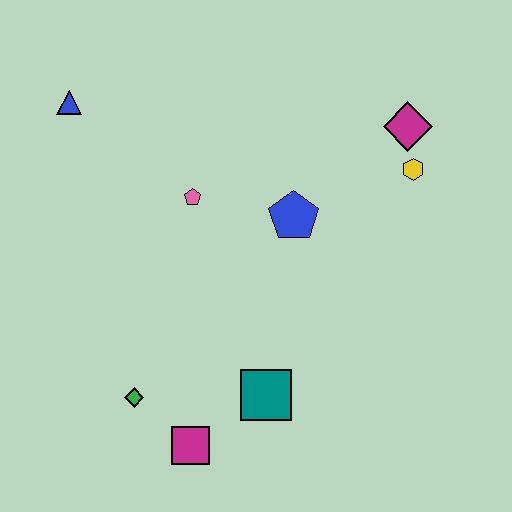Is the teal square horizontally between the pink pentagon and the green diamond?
No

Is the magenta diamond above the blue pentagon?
Yes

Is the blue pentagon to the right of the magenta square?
Yes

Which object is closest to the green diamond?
The magenta square is closest to the green diamond.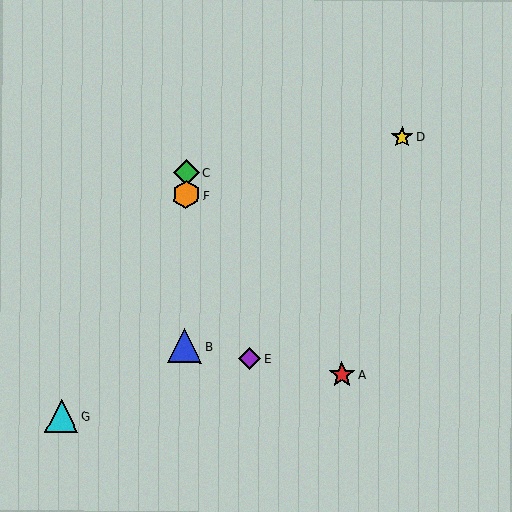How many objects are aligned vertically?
3 objects (B, C, F) are aligned vertically.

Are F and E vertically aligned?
No, F is at x≈186 and E is at x≈250.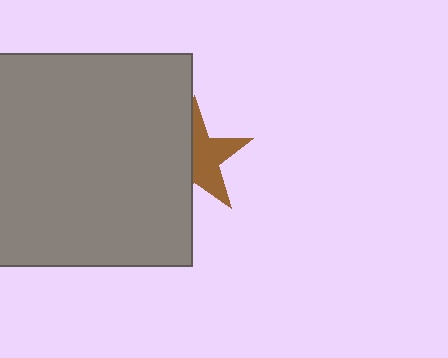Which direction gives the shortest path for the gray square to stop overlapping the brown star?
Moving left gives the shortest separation.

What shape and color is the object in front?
The object in front is a gray square.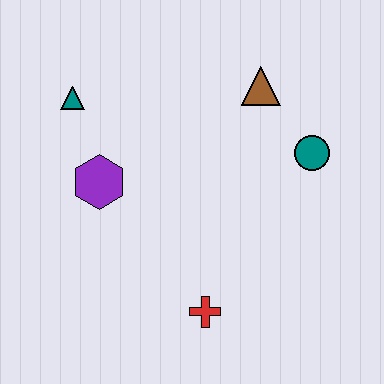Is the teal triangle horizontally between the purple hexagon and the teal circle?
No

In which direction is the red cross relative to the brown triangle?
The red cross is below the brown triangle.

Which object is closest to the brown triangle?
The teal circle is closest to the brown triangle.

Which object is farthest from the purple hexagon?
The teal circle is farthest from the purple hexagon.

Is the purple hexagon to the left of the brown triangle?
Yes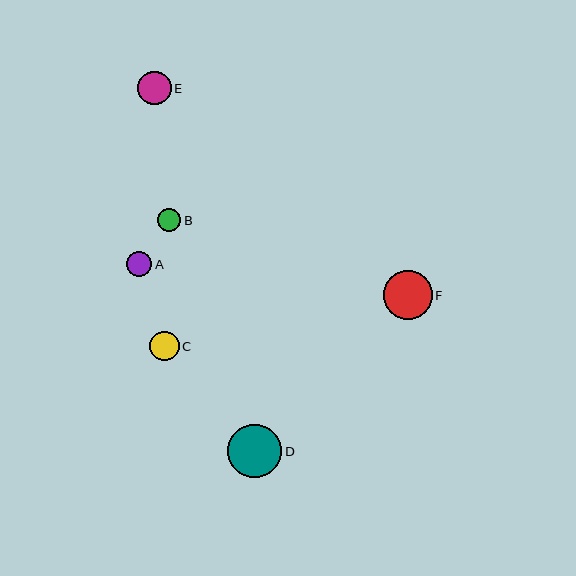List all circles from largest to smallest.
From largest to smallest: D, F, E, C, A, B.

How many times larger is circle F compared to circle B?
Circle F is approximately 2.1 times the size of circle B.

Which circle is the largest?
Circle D is the largest with a size of approximately 54 pixels.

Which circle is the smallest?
Circle B is the smallest with a size of approximately 23 pixels.